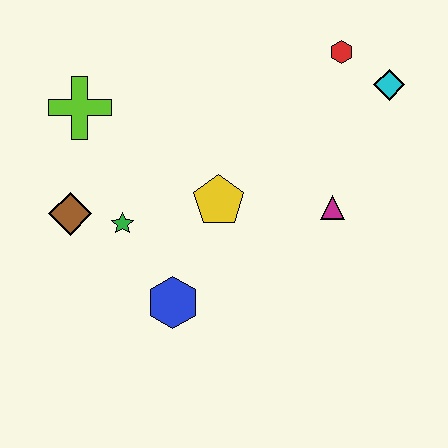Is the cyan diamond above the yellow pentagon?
Yes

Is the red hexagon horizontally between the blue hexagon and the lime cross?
No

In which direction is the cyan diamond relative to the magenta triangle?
The cyan diamond is above the magenta triangle.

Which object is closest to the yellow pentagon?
The green star is closest to the yellow pentagon.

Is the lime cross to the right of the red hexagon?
No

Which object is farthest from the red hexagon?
The brown diamond is farthest from the red hexagon.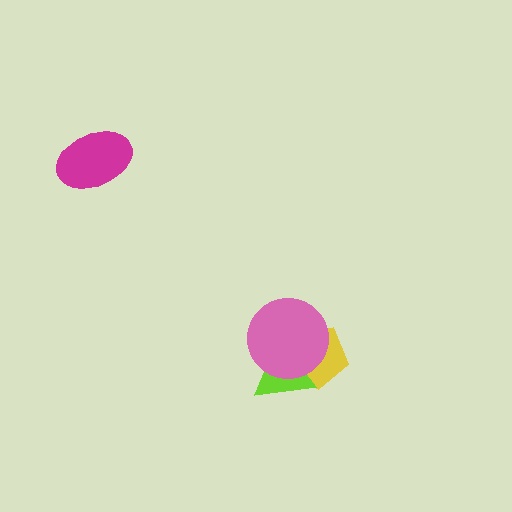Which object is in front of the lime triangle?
The pink circle is in front of the lime triangle.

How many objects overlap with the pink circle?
2 objects overlap with the pink circle.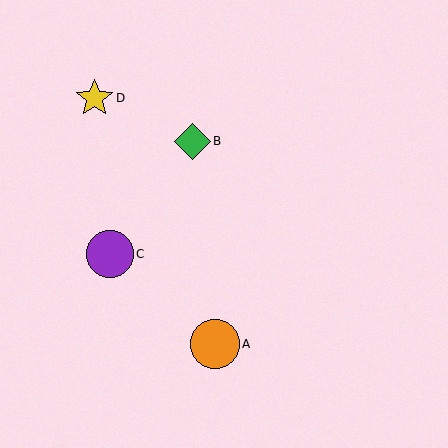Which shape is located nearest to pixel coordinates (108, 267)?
The purple circle (labeled C) at (110, 254) is nearest to that location.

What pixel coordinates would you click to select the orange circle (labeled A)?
Click at (215, 344) to select the orange circle A.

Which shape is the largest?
The orange circle (labeled A) is the largest.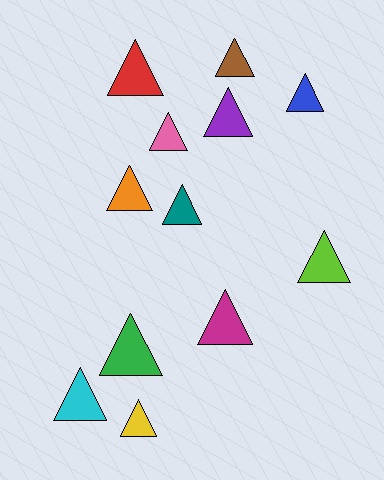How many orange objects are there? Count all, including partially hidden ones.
There is 1 orange object.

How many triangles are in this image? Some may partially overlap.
There are 12 triangles.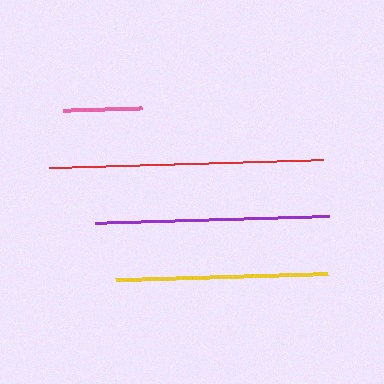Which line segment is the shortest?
The pink line is the shortest at approximately 79 pixels.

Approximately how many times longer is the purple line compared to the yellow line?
The purple line is approximately 1.1 times the length of the yellow line.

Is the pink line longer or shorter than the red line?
The red line is longer than the pink line.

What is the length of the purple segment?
The purple segment is approximately 234 pixels long.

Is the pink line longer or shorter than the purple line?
The purple line is longer than the pink line.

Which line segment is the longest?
The red line is the longest at approximately 274 pixels.